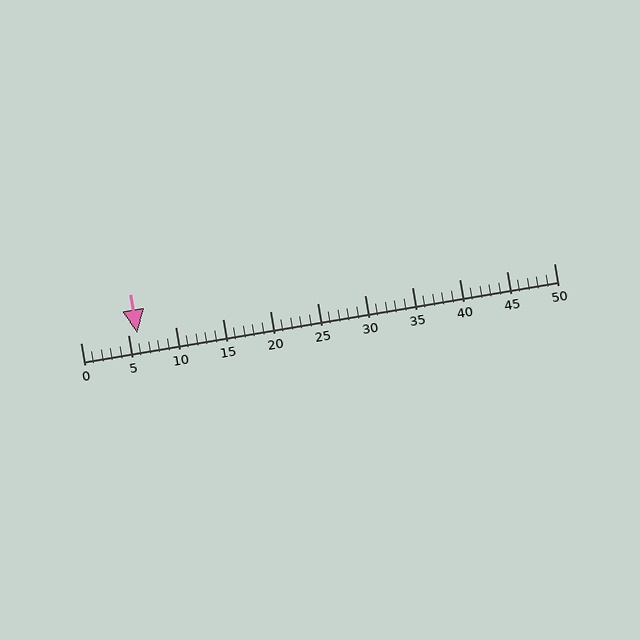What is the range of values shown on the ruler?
The ruler shows values from 0 to 50.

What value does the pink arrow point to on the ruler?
The pink arrow points to approximately 6.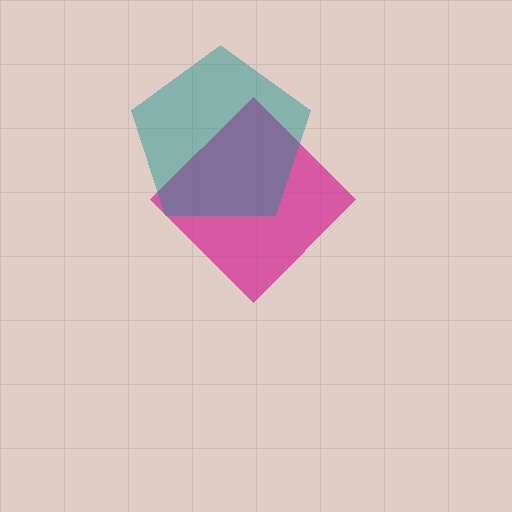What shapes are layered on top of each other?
The layered shapes are: a magenta diamond, a teal pentagon.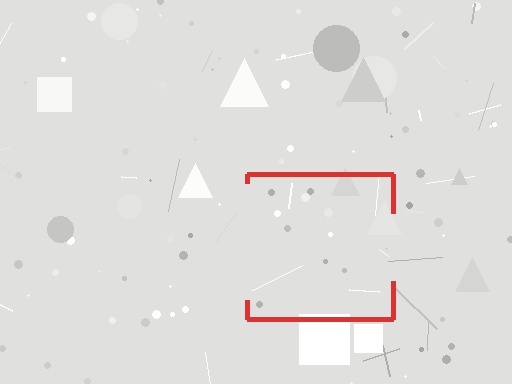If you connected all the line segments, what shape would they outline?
They would outline a square.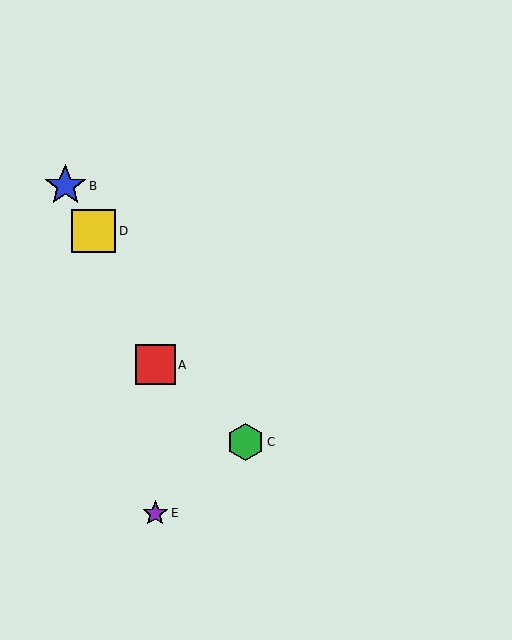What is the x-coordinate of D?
Object D is at x≈94.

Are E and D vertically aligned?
No, E is at x≈155 and D is at x≈94.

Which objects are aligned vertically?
Objects A, E are aligned vertically.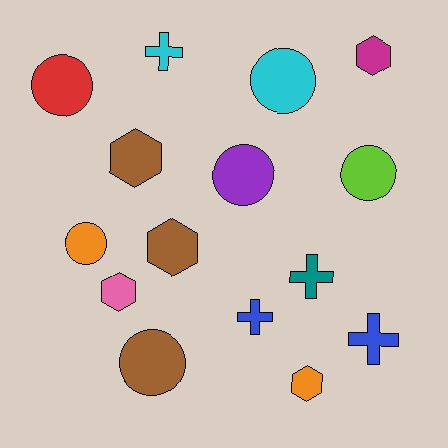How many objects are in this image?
There are 15 objects.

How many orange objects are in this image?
There are 2 orange objects.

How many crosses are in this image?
There are 4 crosses.